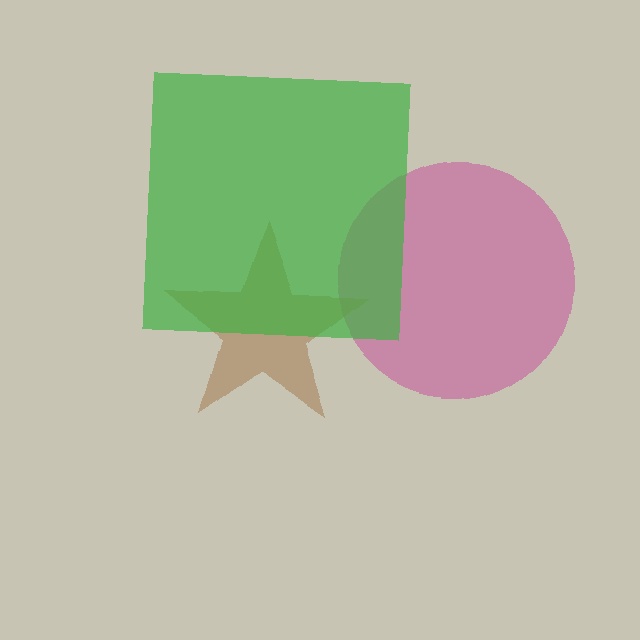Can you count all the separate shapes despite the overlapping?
Yes, there are 3 separate shapes.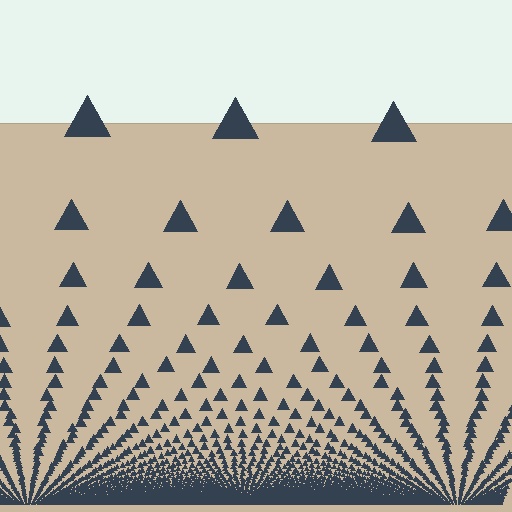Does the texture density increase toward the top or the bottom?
Density increases toward the bottom.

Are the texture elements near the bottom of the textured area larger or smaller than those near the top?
Smaller. The gradient is inverted — elements near the bottom are smaller and denser.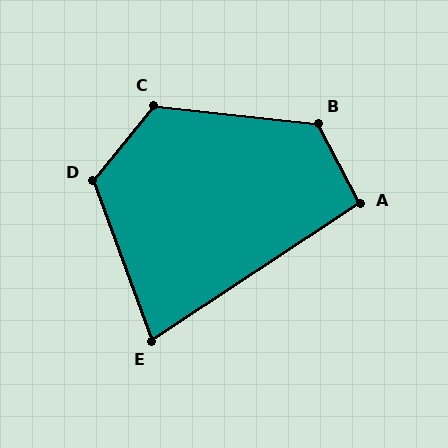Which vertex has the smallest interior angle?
E, at approximately 77 degrees.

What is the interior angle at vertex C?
Approximately 123 degrees (obtuse).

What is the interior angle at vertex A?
Approximately 96 degrees (obtuse).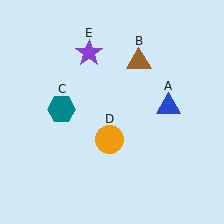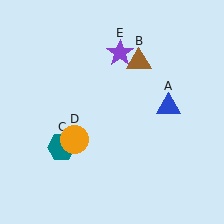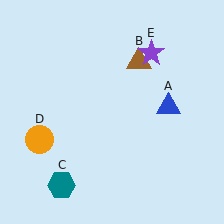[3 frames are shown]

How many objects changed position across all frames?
3 objects changed position: teal hexagon (object C), orange circle (object D), purple star (object E).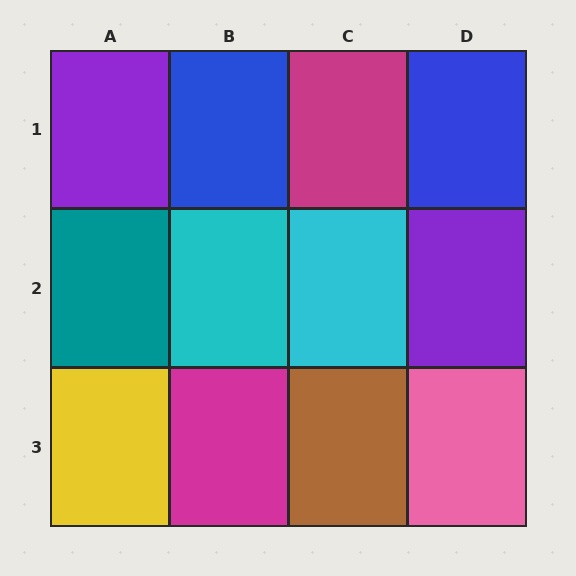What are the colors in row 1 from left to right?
Purple, blue, magenta, blue.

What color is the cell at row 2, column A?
Teal.